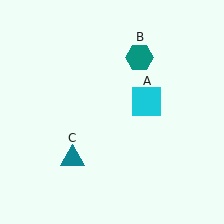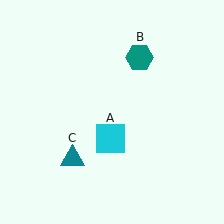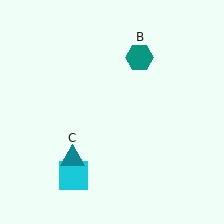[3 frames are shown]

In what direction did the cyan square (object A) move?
The cyan square (object A) moved down and to the left.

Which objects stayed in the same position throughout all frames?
Teal hexagon (object B) and teal triangle (object C) remained stationary.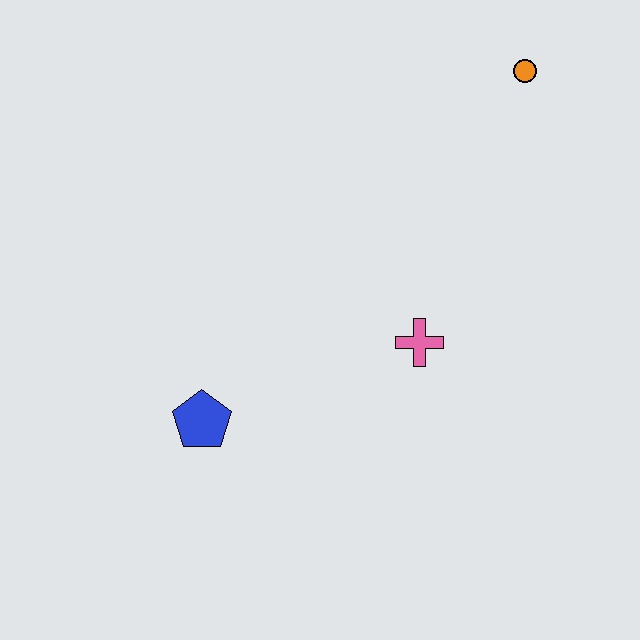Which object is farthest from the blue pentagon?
The orange circle is farthest from the blue pentagon.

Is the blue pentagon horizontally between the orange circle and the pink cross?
No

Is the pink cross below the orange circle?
Yes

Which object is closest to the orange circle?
The pink cross is closest to the orange circle.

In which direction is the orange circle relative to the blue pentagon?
The orange circle is above the blue pentagon.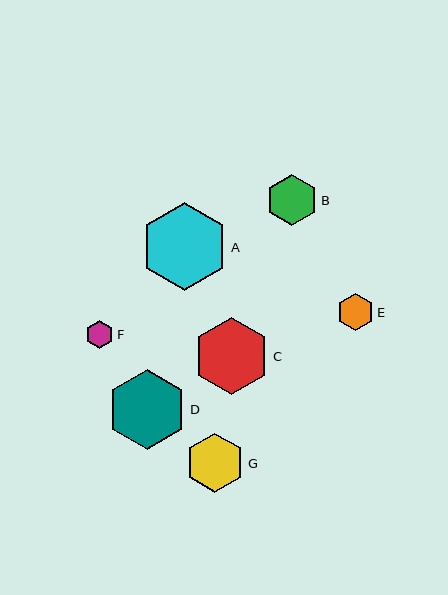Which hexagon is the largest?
Hexagon A is the largest with a size of approximately 88 pixels.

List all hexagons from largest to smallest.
From largest to smallest: A, D, C, G, B, E, F.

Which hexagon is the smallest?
Hexagon F is the smallest with a size of approximately 28 pixels.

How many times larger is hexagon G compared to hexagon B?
Hexagon G is approximately 1.2 times the size of hexagon B.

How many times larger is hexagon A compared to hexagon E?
Hexagon A is approximately 2.3 times the size of hexagon E.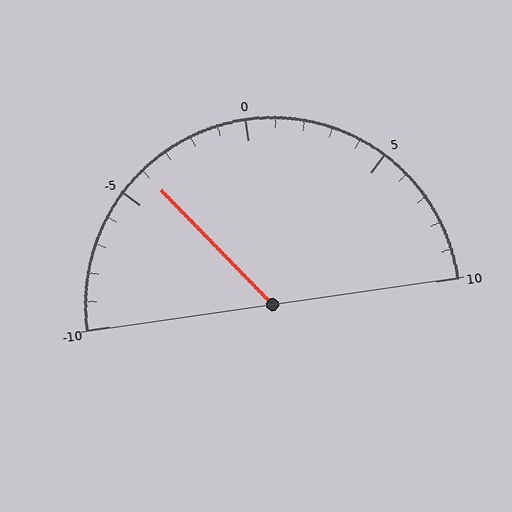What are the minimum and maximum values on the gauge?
The gauge ranges from -10 to 10.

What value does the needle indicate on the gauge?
The needle indicates approximately -4.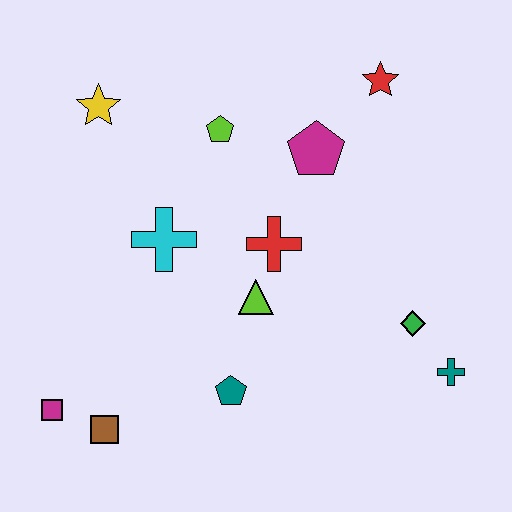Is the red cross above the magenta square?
Yes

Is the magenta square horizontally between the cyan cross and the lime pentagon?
No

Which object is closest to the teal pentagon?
The lime triangle is closest to the teal pentagon.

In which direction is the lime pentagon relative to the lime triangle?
The lime pentagon is above the lime triangle.